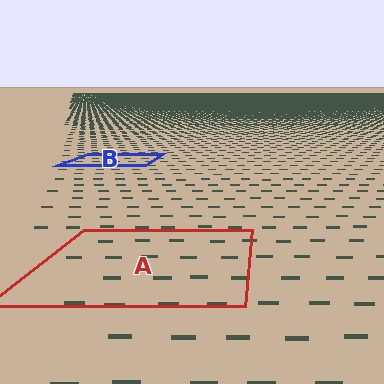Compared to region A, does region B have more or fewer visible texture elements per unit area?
Region B has more texture elements per unit area — they are packed more densely because it is farther away.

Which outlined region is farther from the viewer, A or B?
Region B is farther from the viewer — the texture elements inside it appear smaller and more densely packed.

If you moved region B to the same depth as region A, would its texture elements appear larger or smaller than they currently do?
They would appear larger. At a closer depth, the same texture elements are projected at a bigger on-screen size.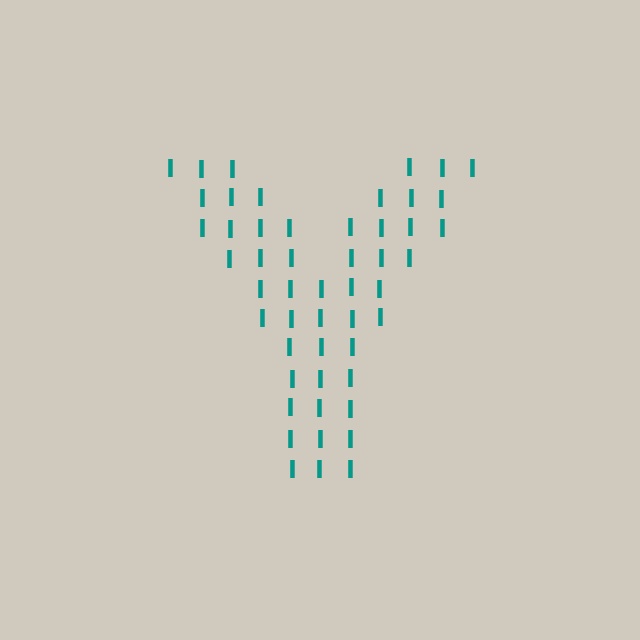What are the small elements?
The small elements are letter I's.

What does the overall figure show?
The overall figure shows the letter Y.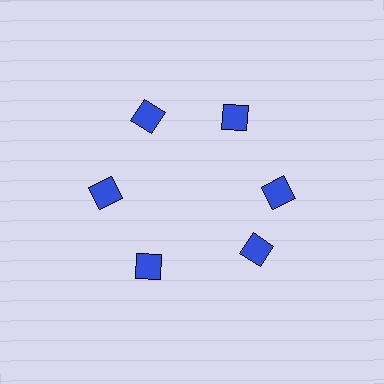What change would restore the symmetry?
The symmetry would be restored by rotating it back into even spacing with its neighbors so that all 6 squares sit at equal angles and equal distance from the center.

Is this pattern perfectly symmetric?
No. The 6 blue squares are arranged in a ring, but one element near the 5 o'clock position is rotated out of alignment along the ring, breaking the 6-fold rotational symmetry.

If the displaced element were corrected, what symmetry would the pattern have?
It would have 6-fold rotational symmetry — the pattern would map onto itself every 60 degrees.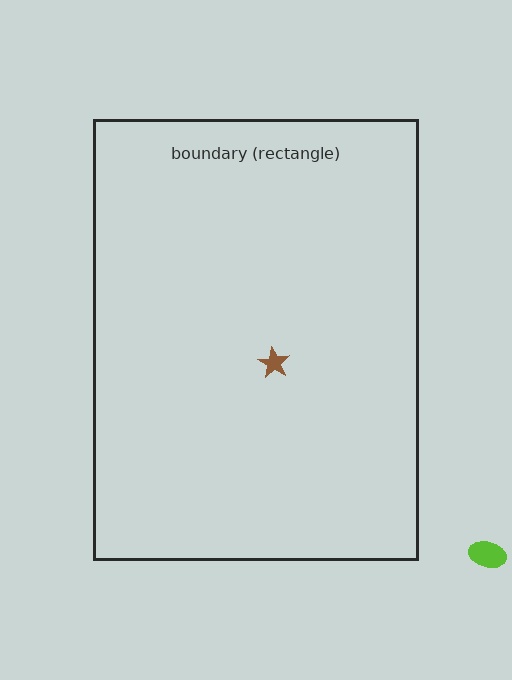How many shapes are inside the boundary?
1 inside, 1 outside.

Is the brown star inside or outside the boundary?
Inside.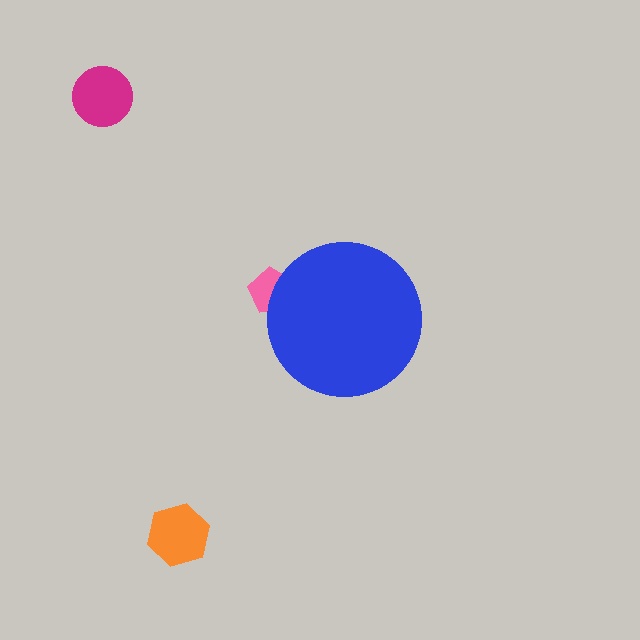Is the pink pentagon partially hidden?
Yes, the pink pentagon is partially hidden behind the blue circle.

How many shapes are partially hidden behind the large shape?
1 shape is partially hidden.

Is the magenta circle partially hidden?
No, the magenta circle is fully visible.